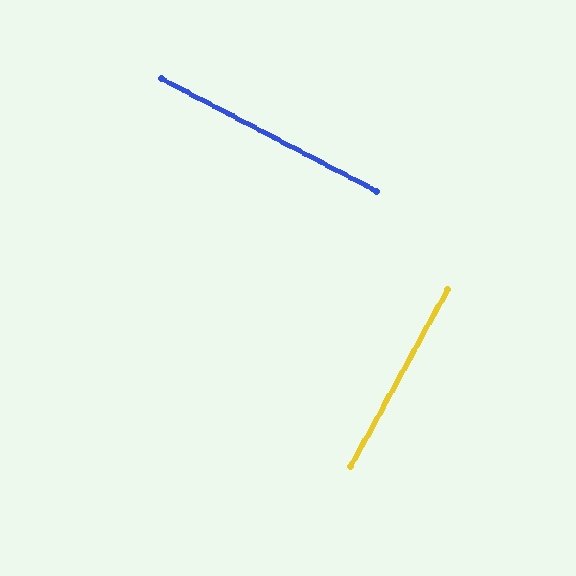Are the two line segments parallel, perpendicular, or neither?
Perpendicular — they meet at approximately 89°.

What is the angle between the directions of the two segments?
Approximately 89 degrees.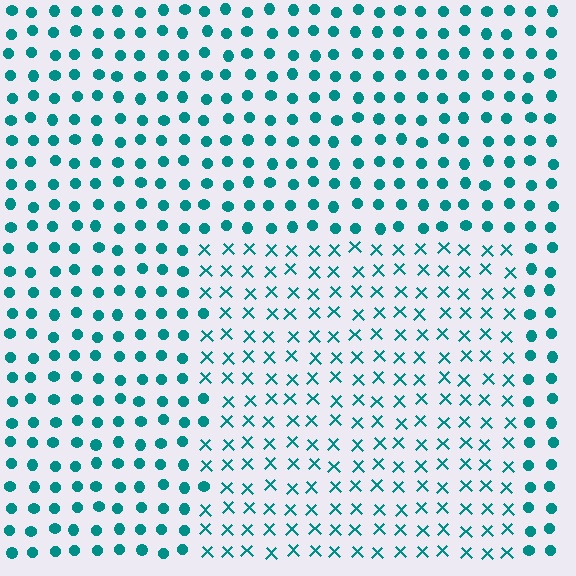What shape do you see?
I see a rectangle.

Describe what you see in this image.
The image is filled with small teal elements arranged in a uniform grid. A rectangle-shaped region contains X marks, while the surrounding area contains circles. The boundary is defined purely by the change in element shape.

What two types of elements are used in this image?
The image uses X marks inside the rectangle region and circles outside it.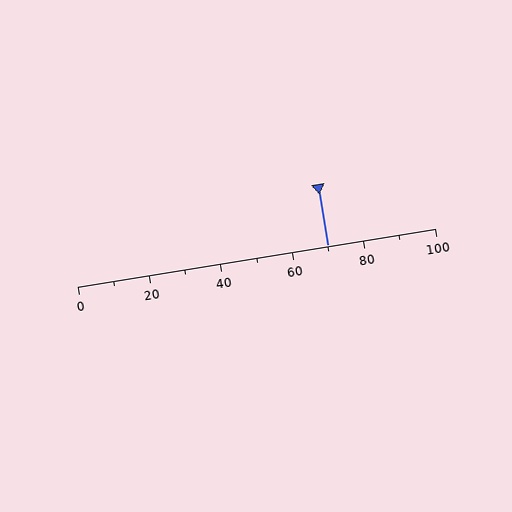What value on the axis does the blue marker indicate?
The marker indicates approximately 70.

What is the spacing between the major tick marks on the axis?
The major ticks are spaced 20 apart.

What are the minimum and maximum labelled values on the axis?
The axis runs from 0 to 100.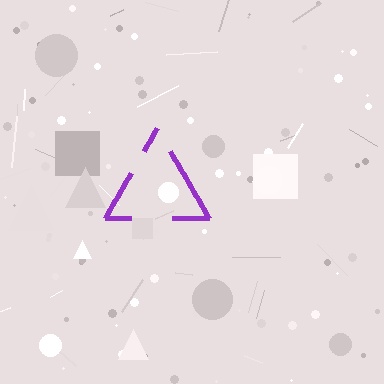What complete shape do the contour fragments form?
The contour fragments form a triangle.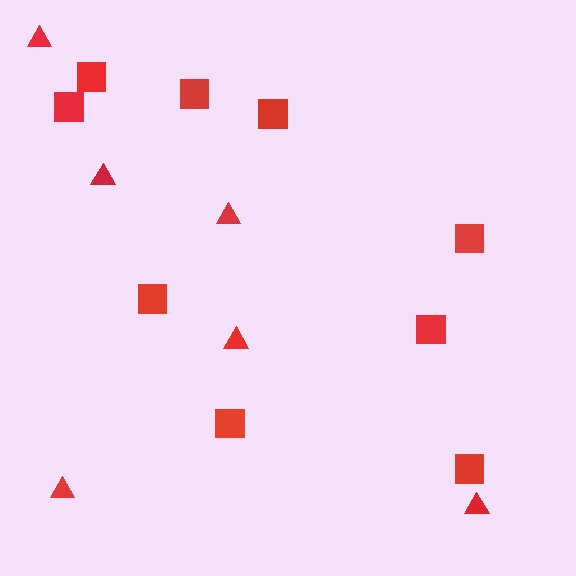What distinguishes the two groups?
There are 2 groups: one group of triangles (6) and one group of squares (9).